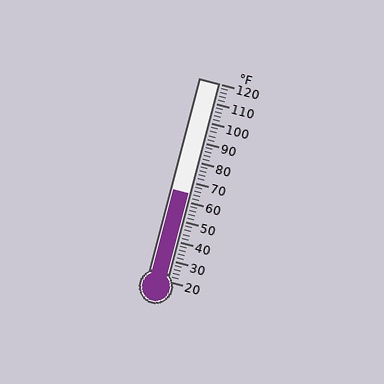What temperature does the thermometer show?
The thermometer shows approximately 64°F.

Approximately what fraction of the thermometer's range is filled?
The thermometer is filled to approximately 45% of its range.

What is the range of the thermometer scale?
The thermometer scale ranges from 20°F to 120°F.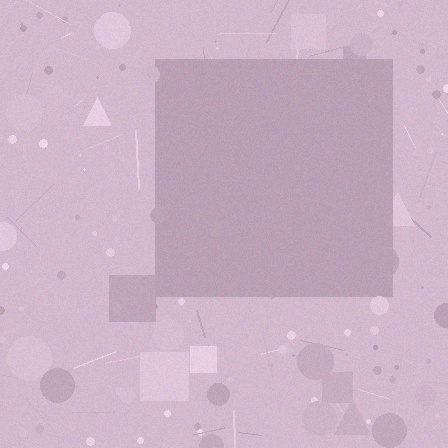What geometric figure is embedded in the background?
A square is embedded in the background.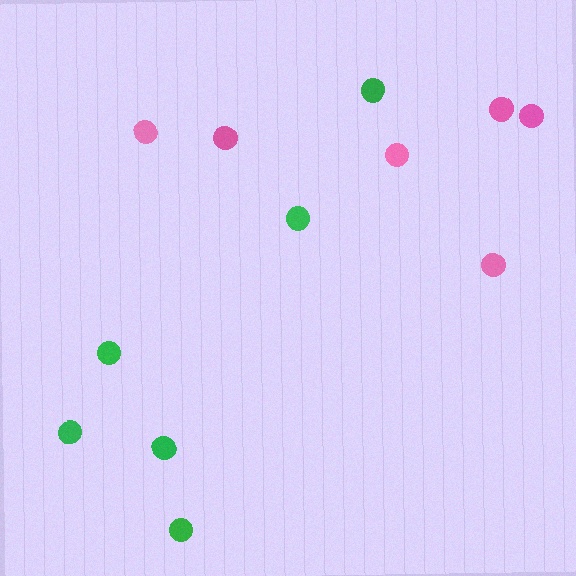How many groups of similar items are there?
There are 2 groups: one group of pink circles (6) and one group of green circles (6).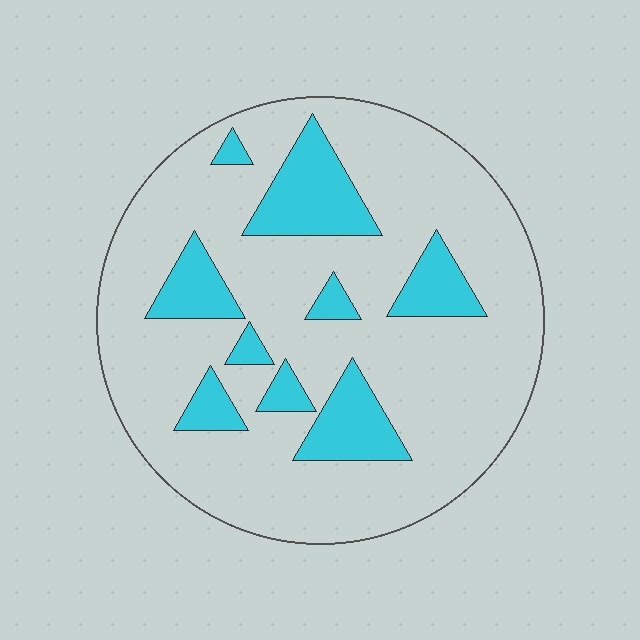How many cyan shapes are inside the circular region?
9.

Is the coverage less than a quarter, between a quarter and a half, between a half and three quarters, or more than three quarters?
Less than a quarter.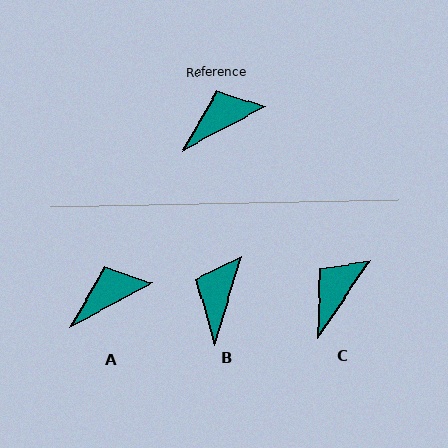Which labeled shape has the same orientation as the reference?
A.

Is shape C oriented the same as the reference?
No, it is off by about 28 degrees.